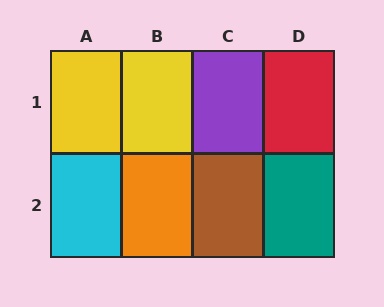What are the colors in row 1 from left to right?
Yellow, yellow, purple, red.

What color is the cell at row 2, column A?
Cyan.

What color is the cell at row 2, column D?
Teal.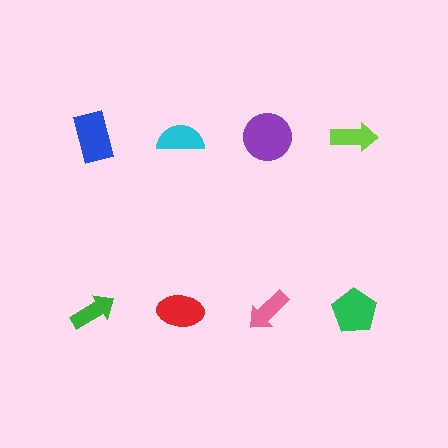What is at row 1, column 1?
A blue rectangle.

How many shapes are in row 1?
4 shapes.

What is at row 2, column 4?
A green pentagon.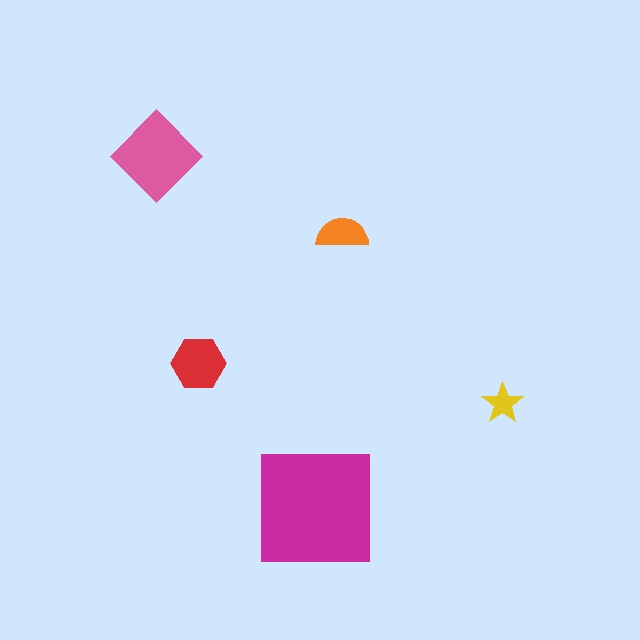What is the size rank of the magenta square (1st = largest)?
1st.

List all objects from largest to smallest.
The magenta square, the pink diamond, the red hexagon, the orange semicircle, the yellow star.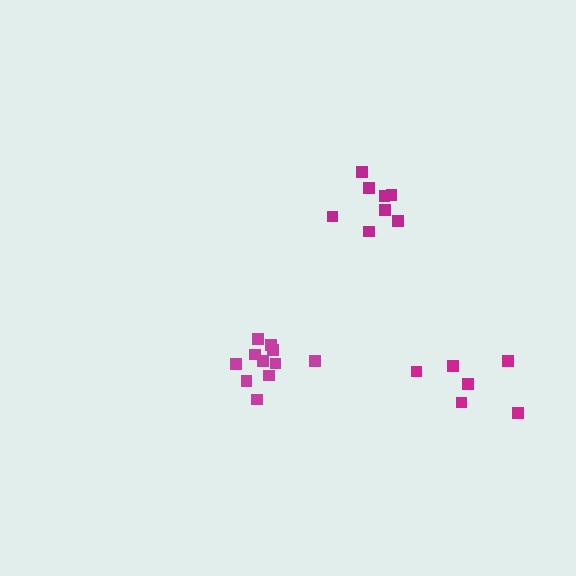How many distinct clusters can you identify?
There are 3 distinct clusters.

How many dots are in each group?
Group 1: 8 dots, Group 2: 11 dots, Group 3: 6 dots (25 total).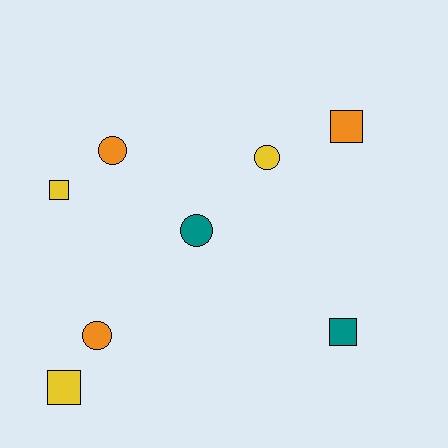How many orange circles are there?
There are 2 orange circles.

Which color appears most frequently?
Yellow, with 3 objects.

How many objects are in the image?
There are 8 objects.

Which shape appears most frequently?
Circle, with 4 objects.